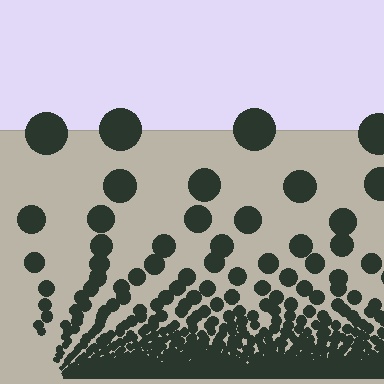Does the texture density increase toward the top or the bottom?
Density increases toward the bottom.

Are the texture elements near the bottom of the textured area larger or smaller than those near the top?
Smaller. The gradient is inverted — elements near the bottom are smaller and denser.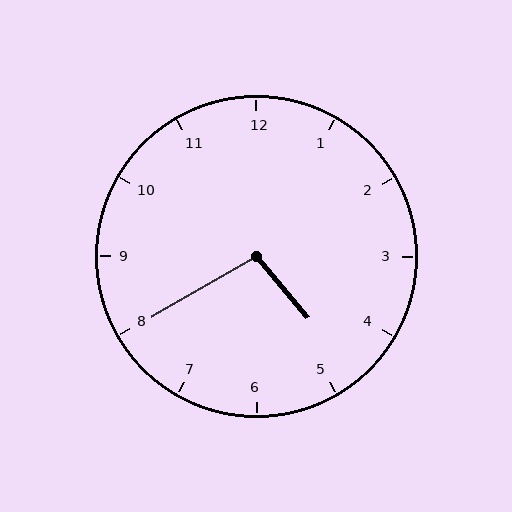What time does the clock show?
4:40.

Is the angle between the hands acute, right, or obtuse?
It is obtuse.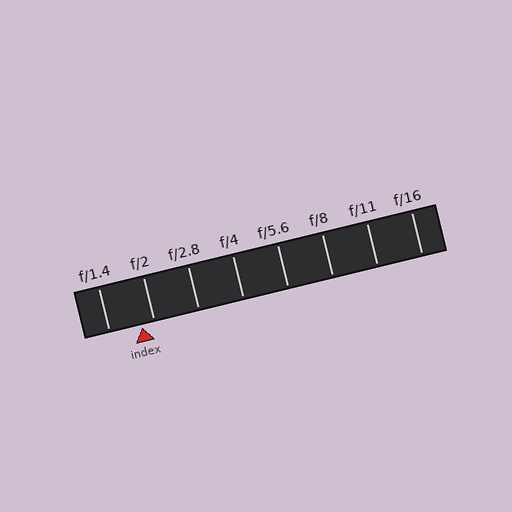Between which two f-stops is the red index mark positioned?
The index mark is between f/1.4 and f/2.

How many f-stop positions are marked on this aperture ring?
There are 8 f-stop positions marked.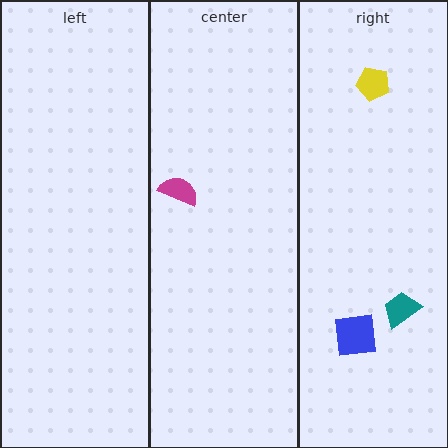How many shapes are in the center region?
1.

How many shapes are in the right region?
3.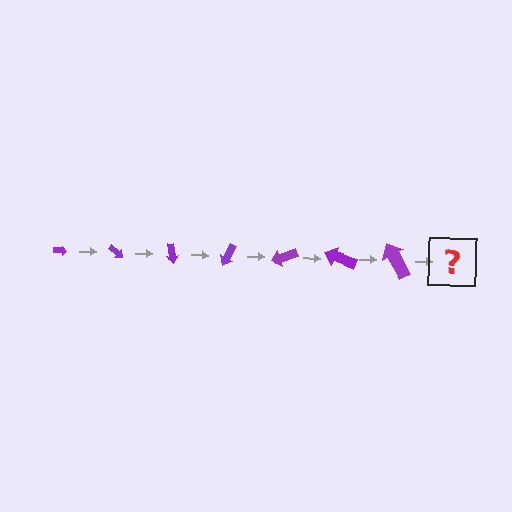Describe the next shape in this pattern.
It should be an arrow, larger than the previous one and rotated 280 degrees from the start.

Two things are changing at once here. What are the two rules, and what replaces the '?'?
The two rules are that the arrow grows larger each step and it rotates 40 degrees each step. The '?' should be an arrow, larger than the previous one and rotated 280 degrees from the start.